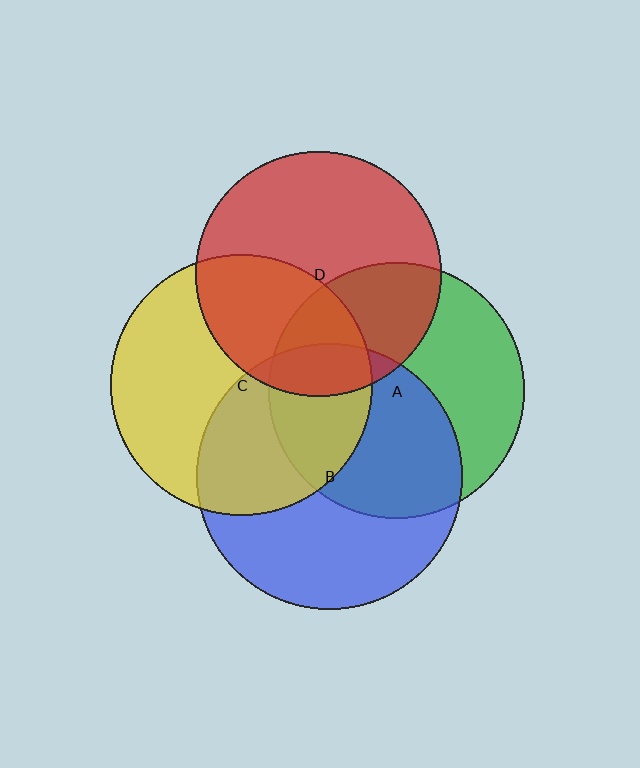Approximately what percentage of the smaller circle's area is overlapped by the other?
Approximately 50%.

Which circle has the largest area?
Circle B (blue).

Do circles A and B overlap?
Yes.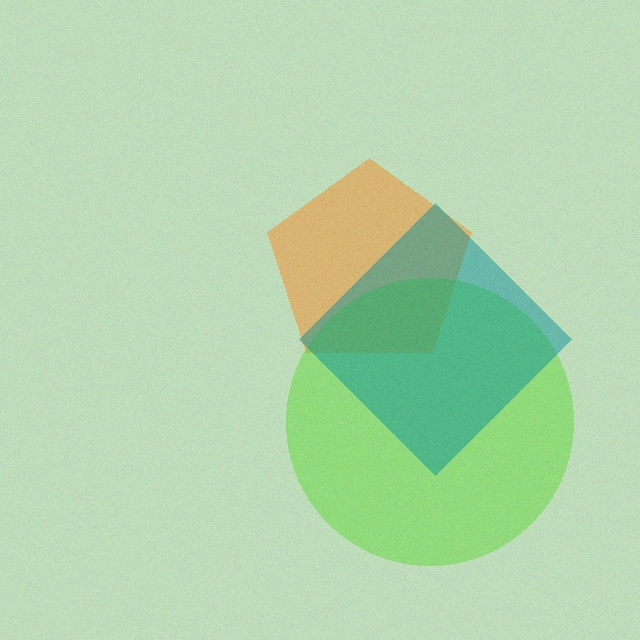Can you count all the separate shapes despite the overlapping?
Yes, there are 3 separate shapes.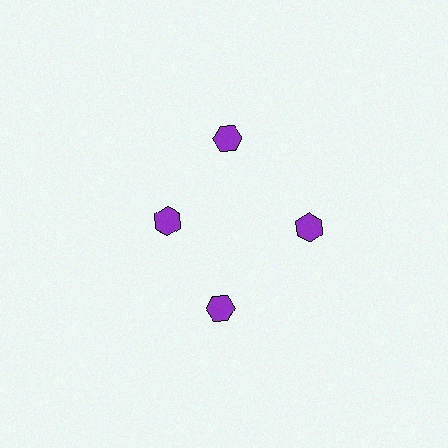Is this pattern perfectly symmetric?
No. The 4 purple hexagons are arranged in a ring, but one element near the 9 o'clock position is pulled inward toward the center, breaking the 4-fold rotational symmetry.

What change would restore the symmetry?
The symmetry would be restored by moving it outward, back onto the ring so that all 4 hexagons sit at equal angles and equal distance from the center.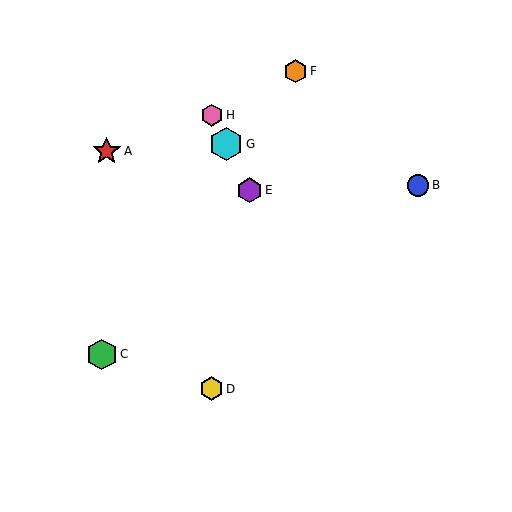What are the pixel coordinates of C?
Object C is at (102, 354).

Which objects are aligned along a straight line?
Objects E, G, H are aligned along a straight line.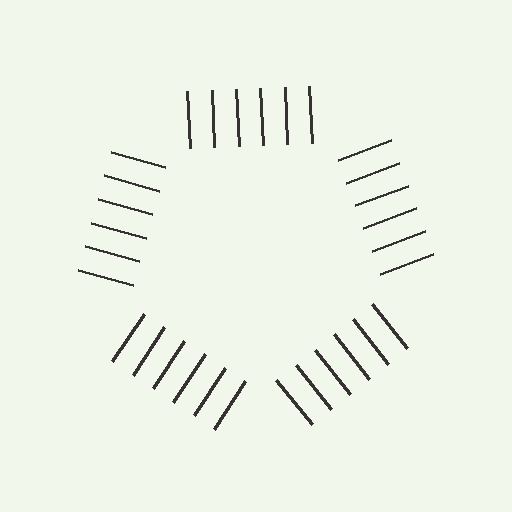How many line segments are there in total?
30 — 6 along each of the 5 edges.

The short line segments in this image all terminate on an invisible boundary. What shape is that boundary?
An illusory pentagon — the line segments terminate on its edges but no continuous stroke is drawn.